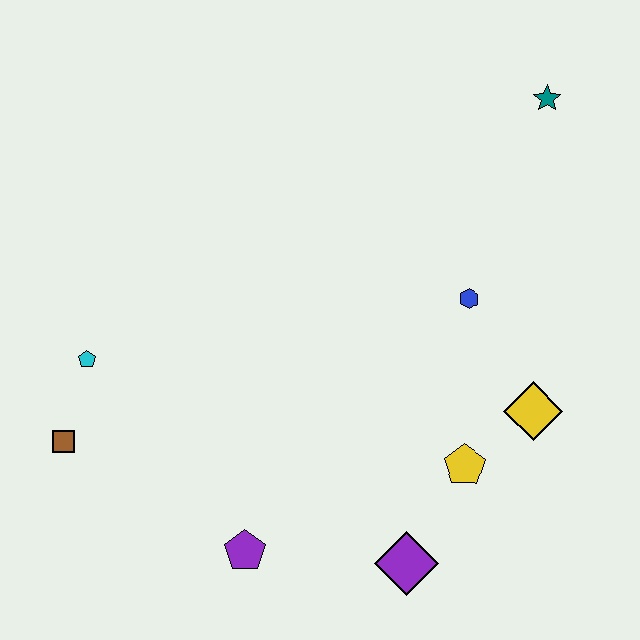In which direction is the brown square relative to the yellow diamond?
The brown square is to the left of the yellow diamond.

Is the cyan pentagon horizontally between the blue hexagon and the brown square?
Yes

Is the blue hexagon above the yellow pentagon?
Yes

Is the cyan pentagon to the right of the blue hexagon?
No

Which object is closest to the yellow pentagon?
The yellow diamond is closest to the yellow pentagon.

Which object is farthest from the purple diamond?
The teal star is farthest from the purple diamond.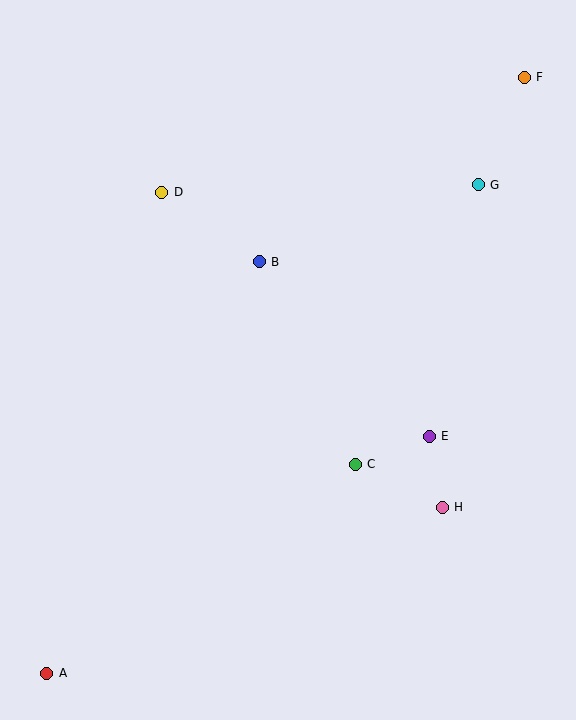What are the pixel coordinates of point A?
Point A is at (47, 673).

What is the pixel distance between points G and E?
The distance between G and E is 256 pixels.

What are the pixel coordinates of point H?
Point H is at (442, 507).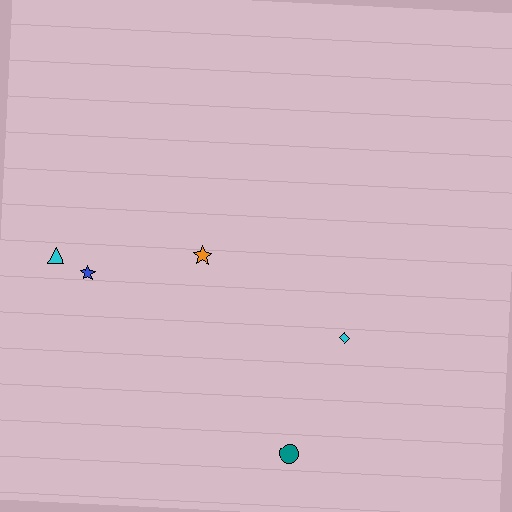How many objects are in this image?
There are 5 objects.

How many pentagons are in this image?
There are no pentagons.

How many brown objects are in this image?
There are no brown objects.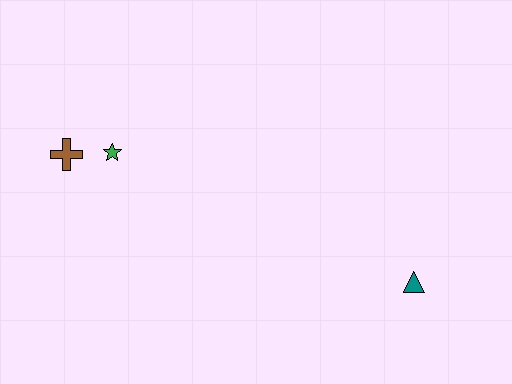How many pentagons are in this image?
There are no pentagons.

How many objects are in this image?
There are 3 objects.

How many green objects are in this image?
There is 1 green object.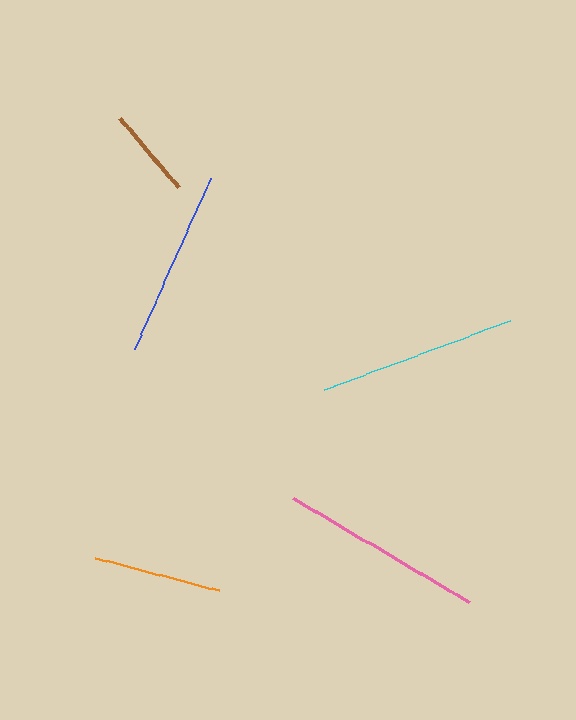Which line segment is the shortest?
The brown line is the shortest at approximately 90 pixels.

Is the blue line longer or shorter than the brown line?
The blue line is longer than the brown line.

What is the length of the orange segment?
The orange segment is approximately 129 pixels long.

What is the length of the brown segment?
The brown segment is approximately 90 pixels long.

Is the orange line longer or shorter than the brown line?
The orange line is longer than the brown line.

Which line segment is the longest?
The pink line is the longest at approximately 204 pixels.